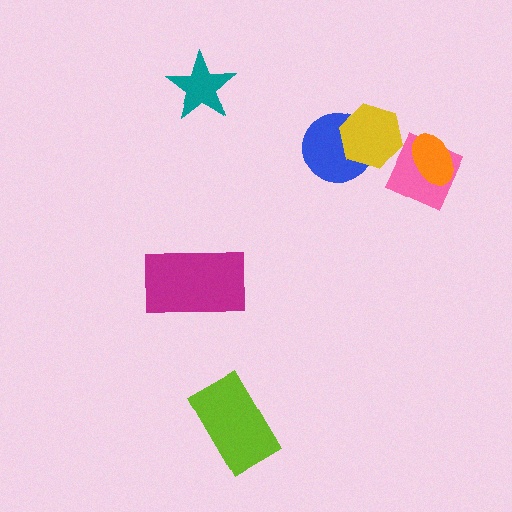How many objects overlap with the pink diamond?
2 objects overlap with the pink diamond.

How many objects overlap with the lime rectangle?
0 objects overlap with the lime rectangle.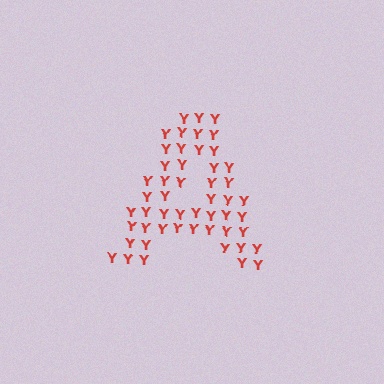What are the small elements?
The small elements are letter Y's.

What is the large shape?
The large shape is the letter A.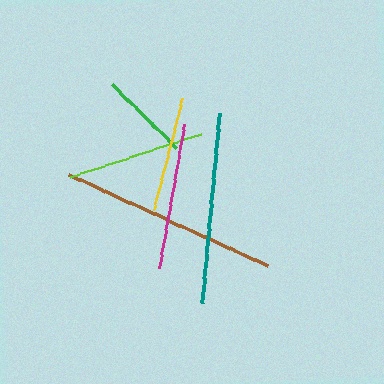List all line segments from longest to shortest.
From longest to shortest: brown, teal, magenta, lime, yellow, green.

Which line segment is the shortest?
The green line is the shortest at approximately 90 pixels.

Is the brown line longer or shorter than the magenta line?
The brown line is longer than the magenta line.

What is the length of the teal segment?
The teal segment is approximately 191 pixels long.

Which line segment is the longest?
The brown line is the longest at approximately 219 pixels.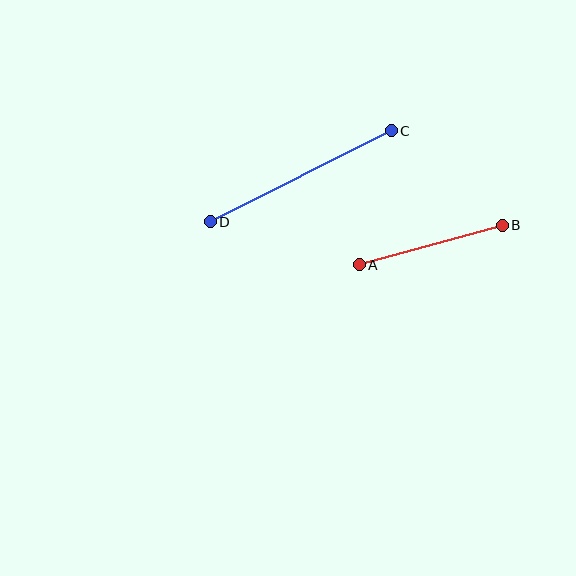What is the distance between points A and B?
The distance is approximately 148 pixels.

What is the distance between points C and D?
The distance is approximately 202 pixels.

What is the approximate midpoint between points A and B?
The midpoint is at approximately (431, 245) pixels.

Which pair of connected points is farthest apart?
Points C and D are farthest apart.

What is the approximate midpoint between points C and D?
The midpoint is at approximately (301, 176) pixels.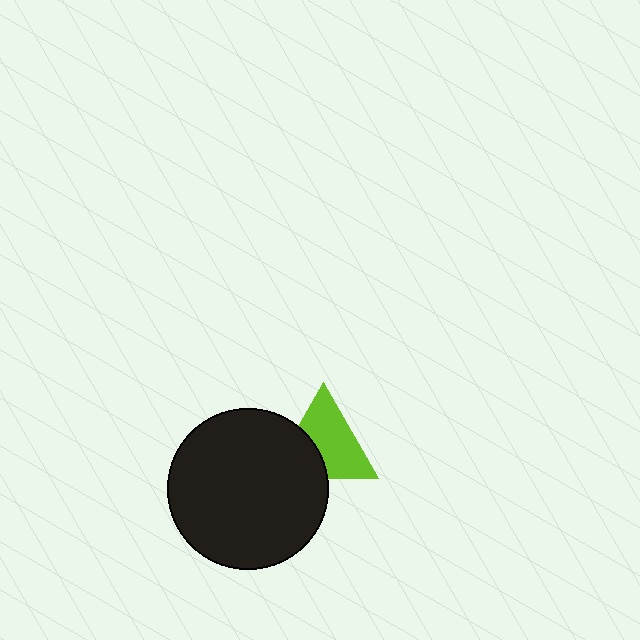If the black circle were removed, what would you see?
You would see the complete lime triangle.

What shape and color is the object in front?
The object in front is a black circle.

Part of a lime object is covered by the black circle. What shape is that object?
It is a triangle.